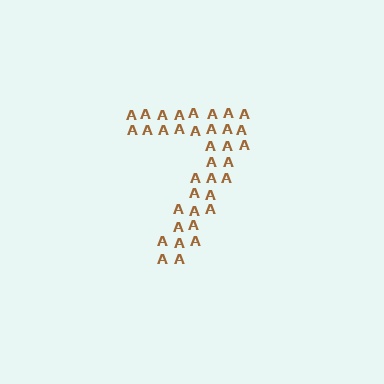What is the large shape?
The large shape is the digit 7.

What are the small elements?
The small elements are letter A's.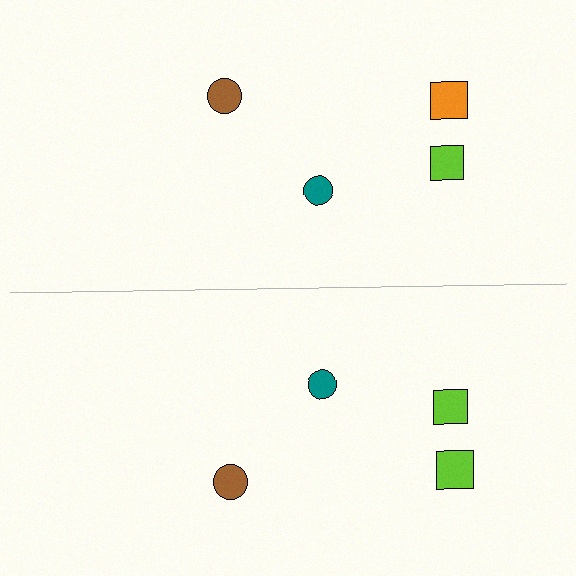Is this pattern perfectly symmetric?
No, the pattern is not perfectly symmetric. The lime square on the bottom side breaks the symmetry — its mirror counterpart is orange.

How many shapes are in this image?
There are 8 shapes in this image.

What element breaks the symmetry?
The lime square on the bottom side breaks the symmetry — its mirror counterpart is orange.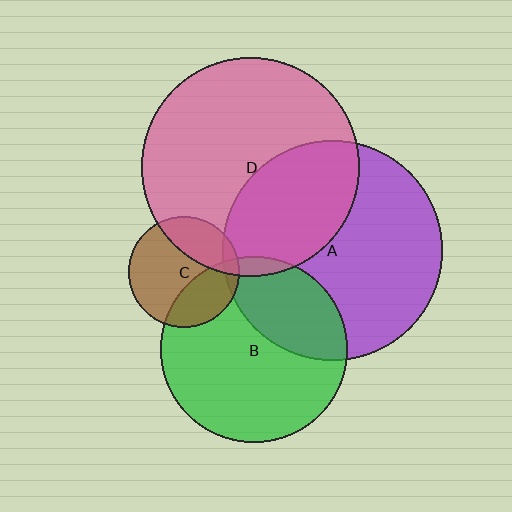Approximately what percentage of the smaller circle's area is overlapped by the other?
Approximately 35%.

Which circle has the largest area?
Circle A (purple).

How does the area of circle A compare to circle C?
Approximately 3.9 times.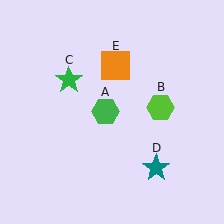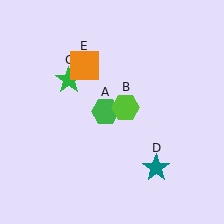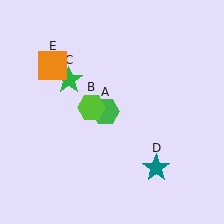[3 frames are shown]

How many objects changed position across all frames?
2 objects changed position: lime hexagon (object B), orange square (object E).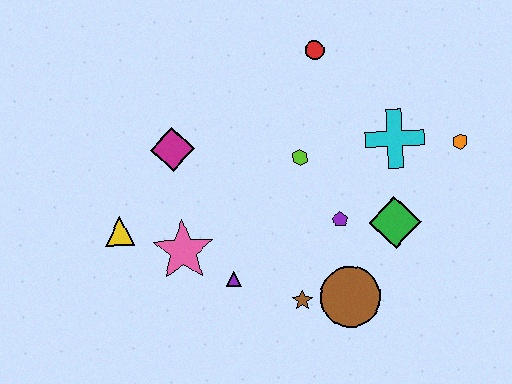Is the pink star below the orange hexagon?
Yes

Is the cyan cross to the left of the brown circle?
No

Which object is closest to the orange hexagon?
The cyan cross is closest to the orange hexagon.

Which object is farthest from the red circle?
The yellow triangle is farthest from the red circle.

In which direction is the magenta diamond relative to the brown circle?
The magenta diamond is to the left of the brown circle.